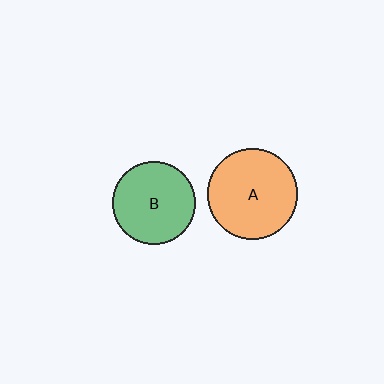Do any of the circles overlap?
No, none of the circles overlap.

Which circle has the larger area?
Circle A (orange).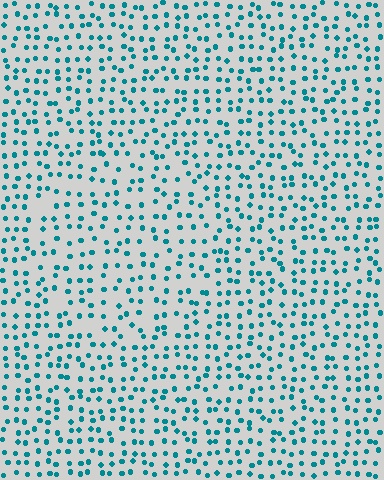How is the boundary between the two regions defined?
The boundary is defined by a change in element density (approximately 1.3x ratio). All elements are the same color, size, and shape.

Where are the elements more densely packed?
The elements are more densely packed outside the circle boundary.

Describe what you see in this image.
The image contains small teal elements arranged at two different densities. A circle-shaped region is visible where the elements are less densely packed than the surrounding area.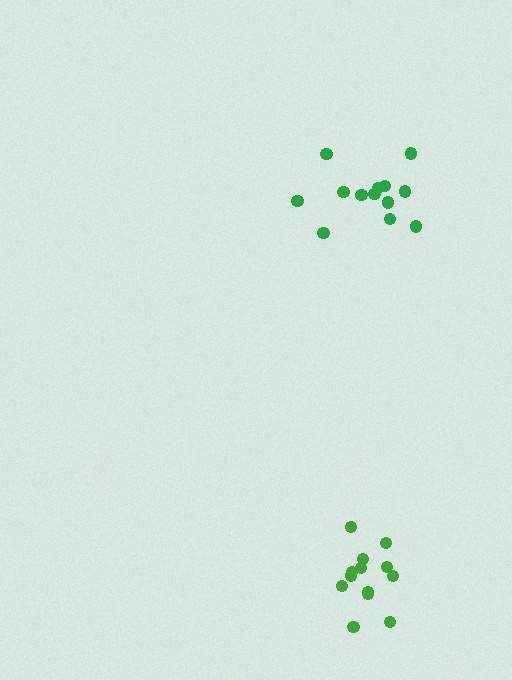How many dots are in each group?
Group 1: 13 dots, Group 2: 13 dots (26 total).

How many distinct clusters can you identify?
There are 2 distinct clusters.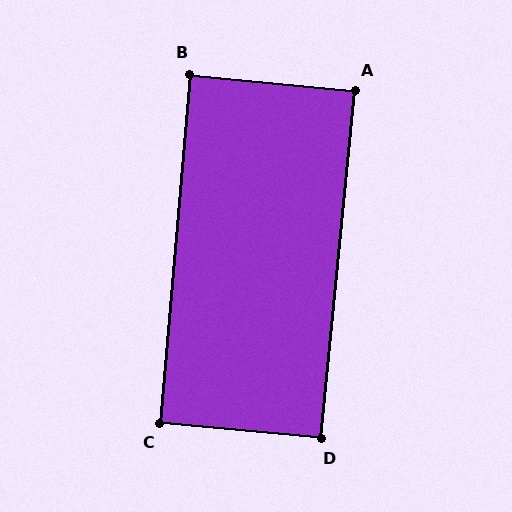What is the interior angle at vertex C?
Approximately 90 degrees (approximately right).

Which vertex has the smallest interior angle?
B, at approximately 89 degrees.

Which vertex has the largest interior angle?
D, at approximately 91 degrees.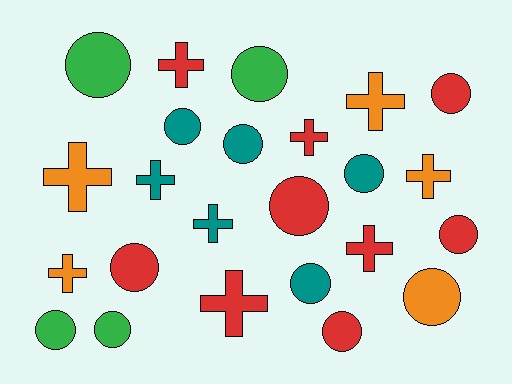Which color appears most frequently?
Red, with 9 objects.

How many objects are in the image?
There are 24 objects.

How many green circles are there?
There are 4 green circles.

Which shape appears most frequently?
Circle, with 14 objects.